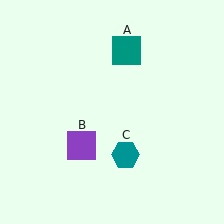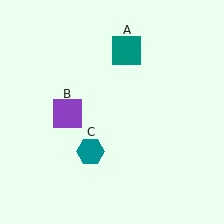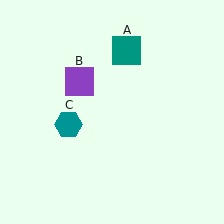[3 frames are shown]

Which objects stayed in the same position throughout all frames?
Teal square (object A) remained stationary.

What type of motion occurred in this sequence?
The purple square (object B), teal hexagon (object C) rotated clockwise around the center of the scene.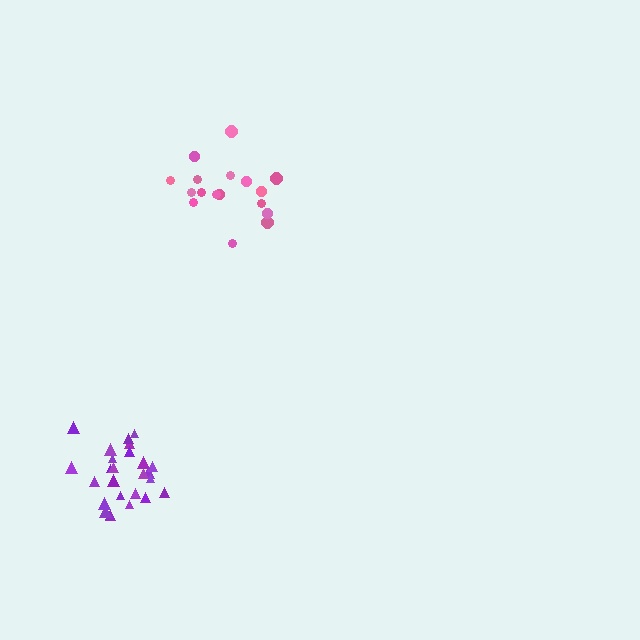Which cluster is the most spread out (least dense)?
Pink.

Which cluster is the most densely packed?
Purple.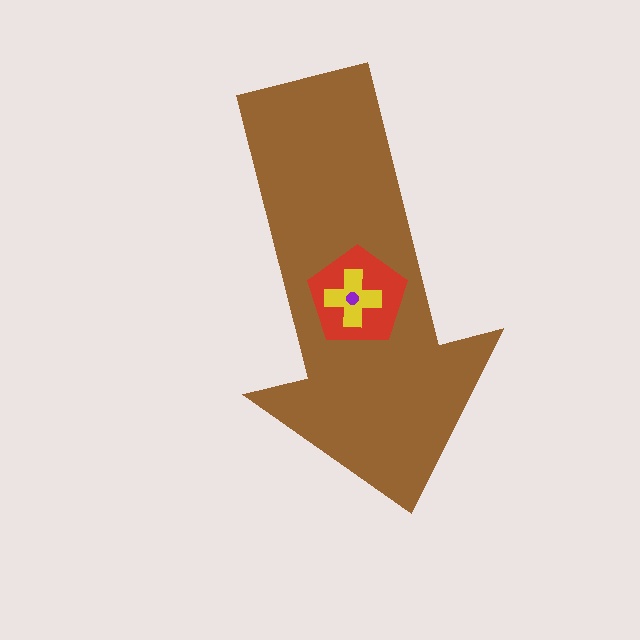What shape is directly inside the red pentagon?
The yellow cross.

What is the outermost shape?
The brown arrow.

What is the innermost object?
The purple circle.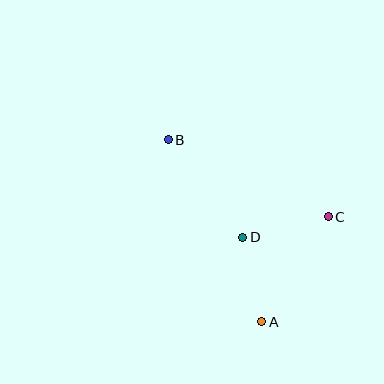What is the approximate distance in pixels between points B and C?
The distance between B and C is approximately 178 pixels.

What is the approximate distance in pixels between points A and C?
The distance between A and C is approximately 124 pixels.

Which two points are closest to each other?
Points A and D are closest to each other.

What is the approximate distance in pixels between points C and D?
The distance between C and D is approximately 88 pixels.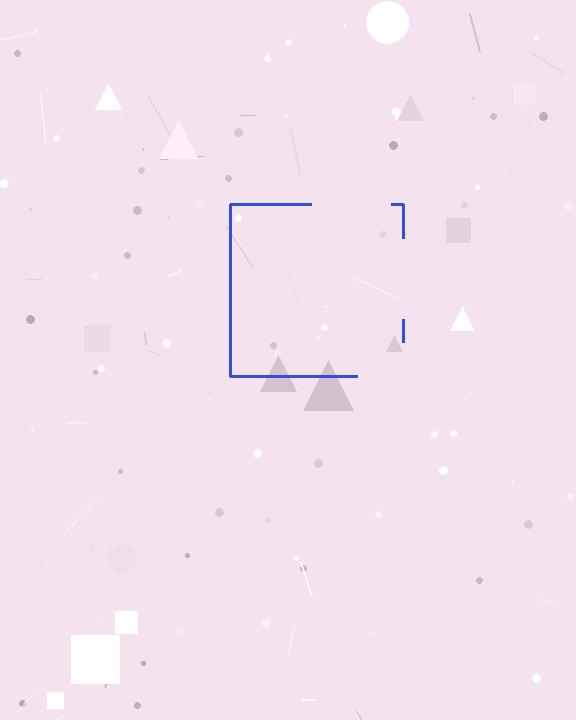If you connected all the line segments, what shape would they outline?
They would outline a square.